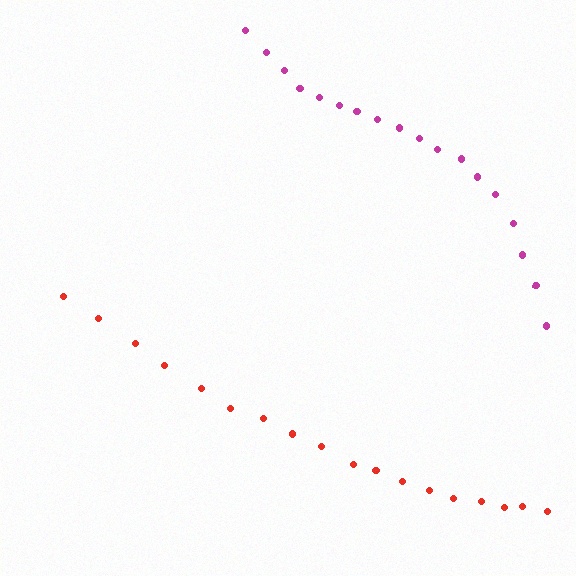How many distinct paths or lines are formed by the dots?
There are 2 distinct paths.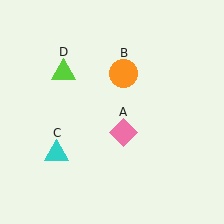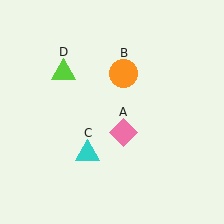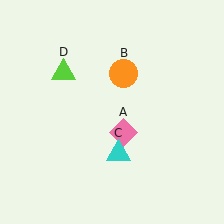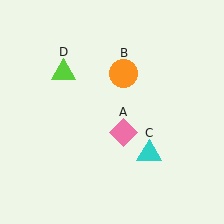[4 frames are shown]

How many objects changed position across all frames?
1 object changed position: cyan triangle (object C).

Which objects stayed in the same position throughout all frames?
Pink diamond (object A) and orange circle (object B) and lime triangle (object D) remained stationary.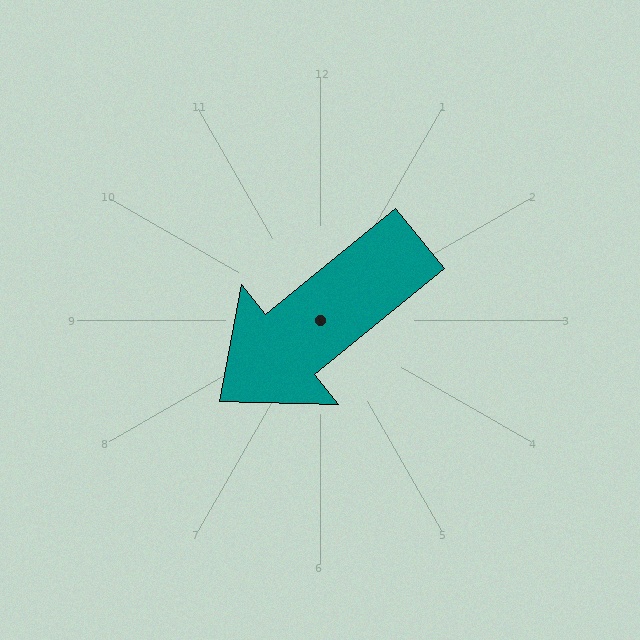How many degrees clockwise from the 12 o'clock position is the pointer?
Approximately 231 degrees.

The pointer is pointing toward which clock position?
Roughly 8 o'clock.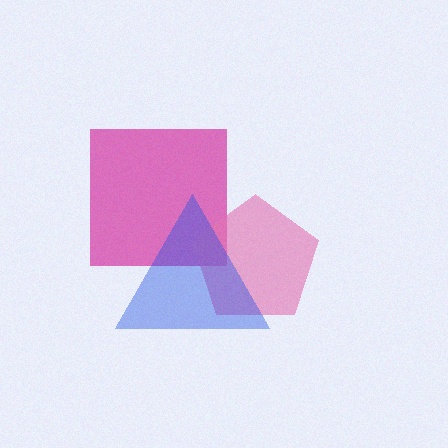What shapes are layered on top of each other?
The layered shapes are: a magenta square, a pink pentagon, a blue triangle.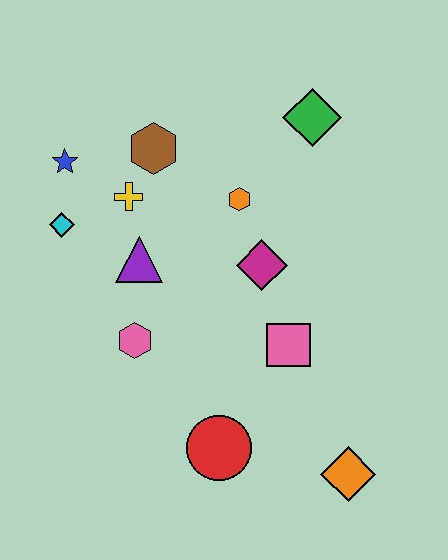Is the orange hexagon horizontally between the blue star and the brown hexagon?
No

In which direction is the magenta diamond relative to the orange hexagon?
The magenta diamond is below the orange hexagon.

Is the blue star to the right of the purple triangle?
No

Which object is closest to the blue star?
The cyan diamond is closest to the blue star.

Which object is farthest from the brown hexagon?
The orange diamond is farthest from the brown hexagon.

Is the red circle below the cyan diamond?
Yes